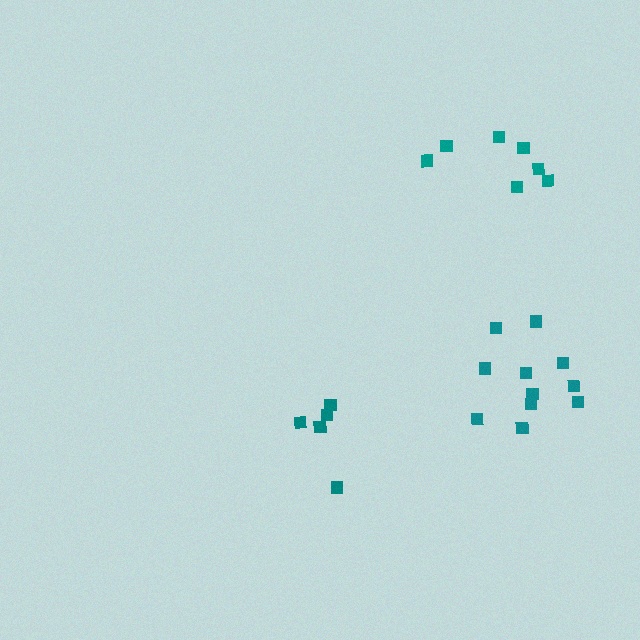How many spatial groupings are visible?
There are 3 spatial groupings.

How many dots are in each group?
Group 1: 5 dots, Group 2: 7 dots, Group 3: 11 dots (23 total).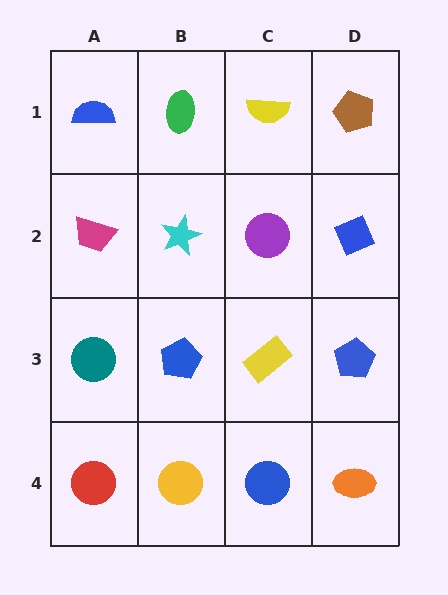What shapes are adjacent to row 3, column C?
A purple circle (row 2, column C), a blue circle (row 4, column C), a blue pentagon (row 3, column B), a blue pentagon (row 3, column D).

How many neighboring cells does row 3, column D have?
3.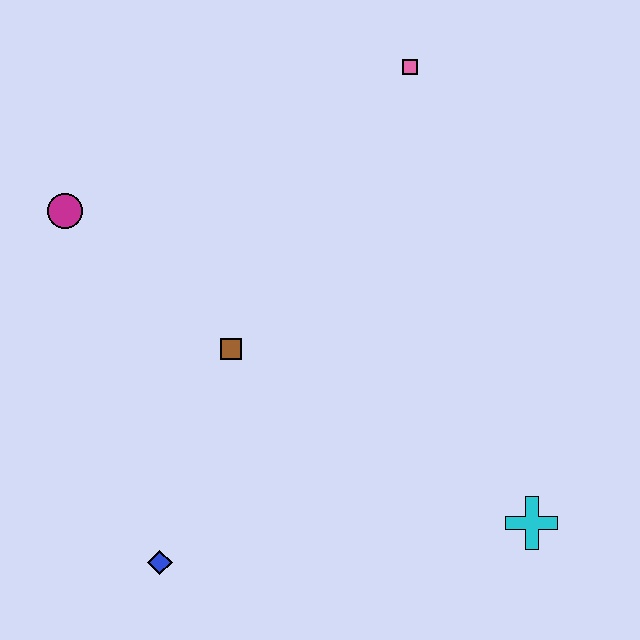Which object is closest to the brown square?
The magenta circle is closest to the brown square.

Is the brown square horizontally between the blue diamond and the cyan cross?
Yes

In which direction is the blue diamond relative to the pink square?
The blue diamond is below the pink square.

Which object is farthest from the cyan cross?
The magenta circle is farthest from the cyan cross.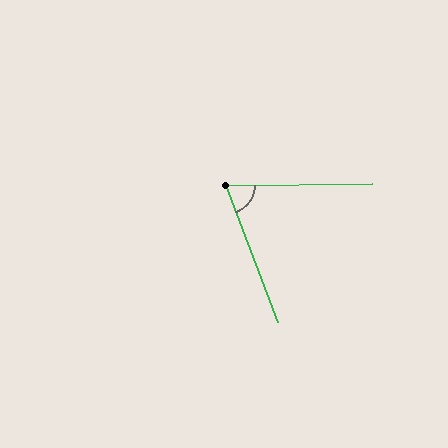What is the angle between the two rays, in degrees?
Approximately 70 degrees.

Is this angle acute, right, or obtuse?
It is acute.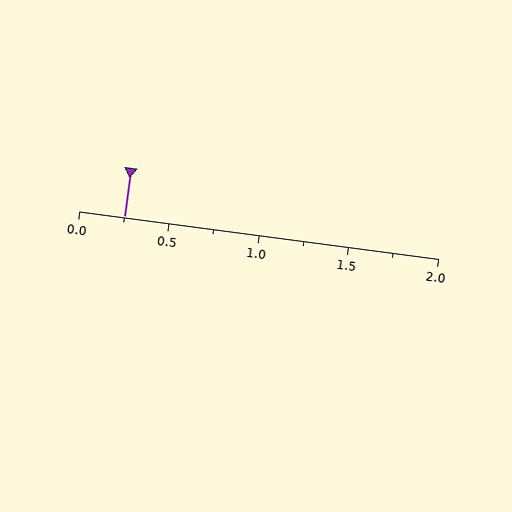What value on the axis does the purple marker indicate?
The marker indicates approximately 0.25.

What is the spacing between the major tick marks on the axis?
The major ticks are spaced 0.5 apart.